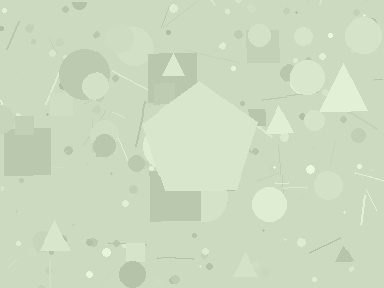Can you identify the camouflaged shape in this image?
The camouflaged shape is a pentagon.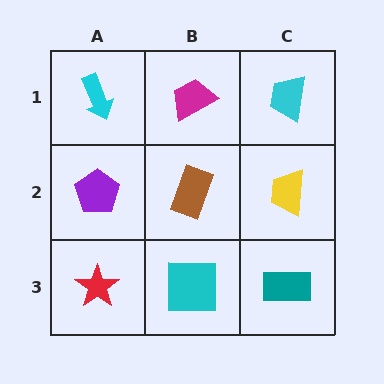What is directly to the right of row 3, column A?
A cyan square.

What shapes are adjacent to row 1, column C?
A yellow trapezoid (row 2, column C), a magenta trapezoid (row 1, column B).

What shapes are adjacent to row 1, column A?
A purple pentagon (row 2, column A), a magenta trapezoid (row 1, column B).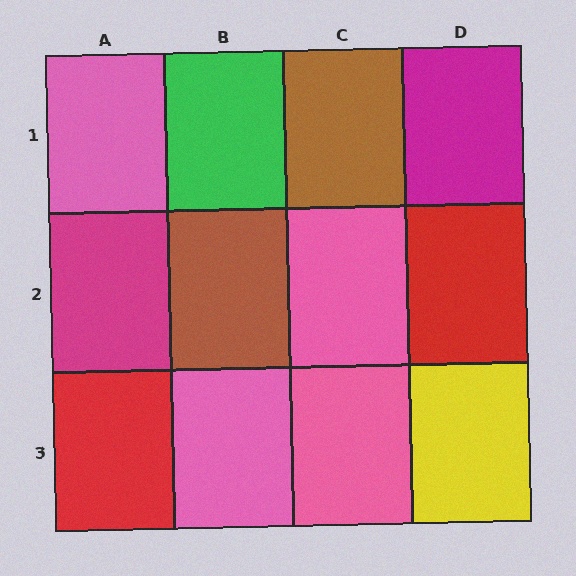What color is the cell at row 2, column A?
Magenta.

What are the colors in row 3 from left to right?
Red, pink, pink, yellow.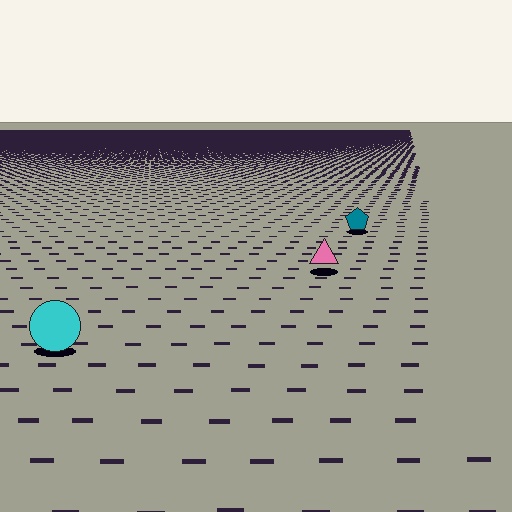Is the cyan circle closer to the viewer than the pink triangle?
Yes. The cyan circle is closer — you can tell from the texture gradient: the ground texture is coarser near it.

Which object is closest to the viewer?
The cyan circle is closest. The texture marks near it are larger and more spread out.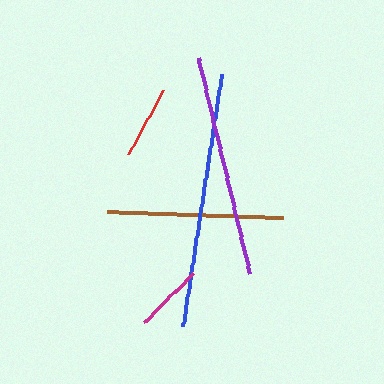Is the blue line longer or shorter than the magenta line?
The blue line is longer than the magenta line.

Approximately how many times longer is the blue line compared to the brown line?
The blue line is approximately 1.4 times the length of the brown line.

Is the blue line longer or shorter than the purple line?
The blue line is longer than the purple line.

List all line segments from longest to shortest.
From longest to shortest: blue, purple, brown, red, magenta.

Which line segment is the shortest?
The magenta line is the shortest at approximately 70 pixels.